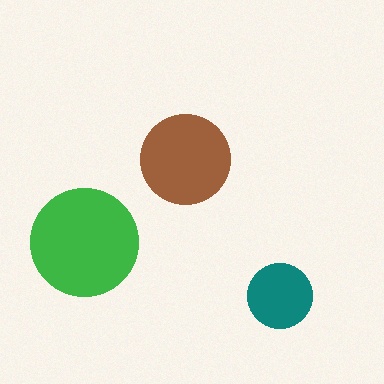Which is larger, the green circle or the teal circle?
The green one.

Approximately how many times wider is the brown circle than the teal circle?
About 1.5 times wider.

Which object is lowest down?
The teal circle is bottommost.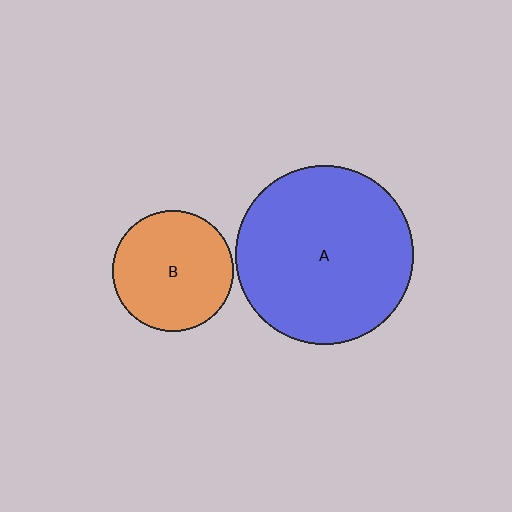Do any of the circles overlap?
No, none of the circles overlap.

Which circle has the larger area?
Circle A (blue).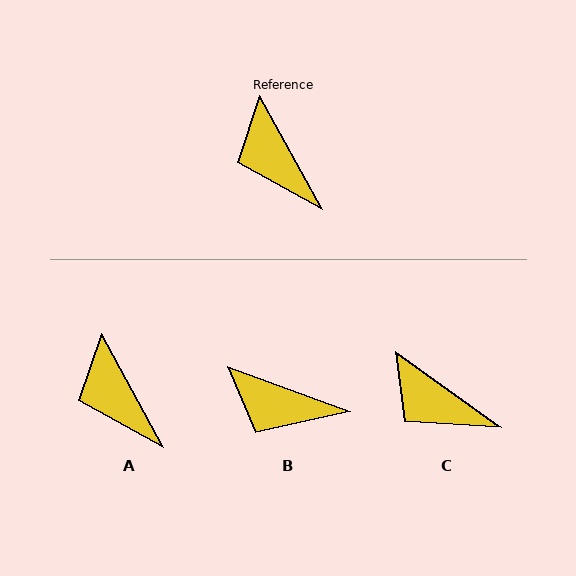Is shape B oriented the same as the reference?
No, it is off by about 41 degrees.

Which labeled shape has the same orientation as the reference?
A.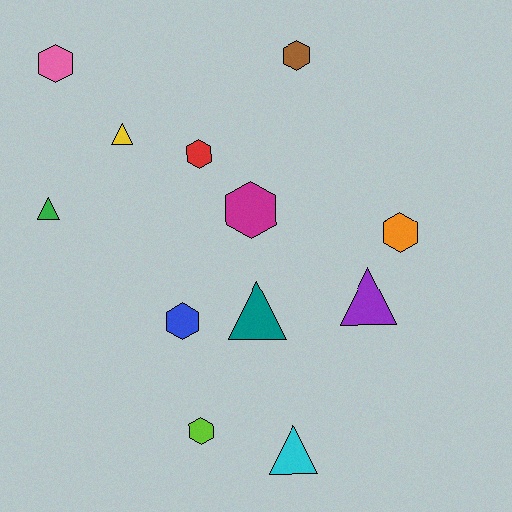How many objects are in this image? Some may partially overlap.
There are 12 objects.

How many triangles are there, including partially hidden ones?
There are 5 triangles.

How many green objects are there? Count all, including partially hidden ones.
There is 1 green object.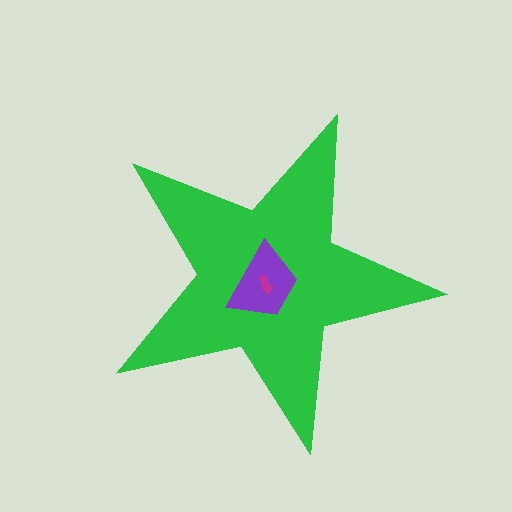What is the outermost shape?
The green star.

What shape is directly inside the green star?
The purple trapezoid.